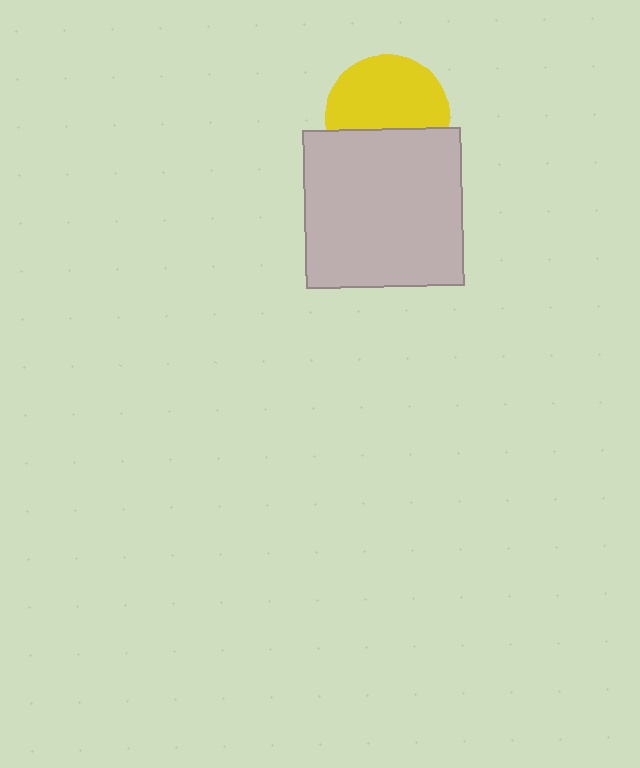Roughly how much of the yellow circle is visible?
About half of it is visible (roughly 61%).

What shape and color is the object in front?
The object in front is a light gray square.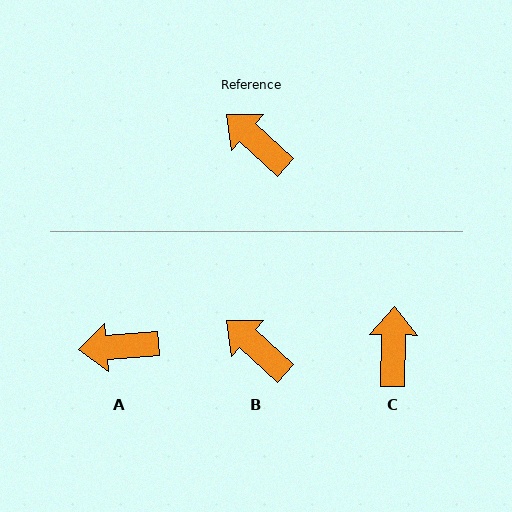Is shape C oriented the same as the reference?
No, it is off by about 49 degrees.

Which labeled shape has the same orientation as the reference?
B.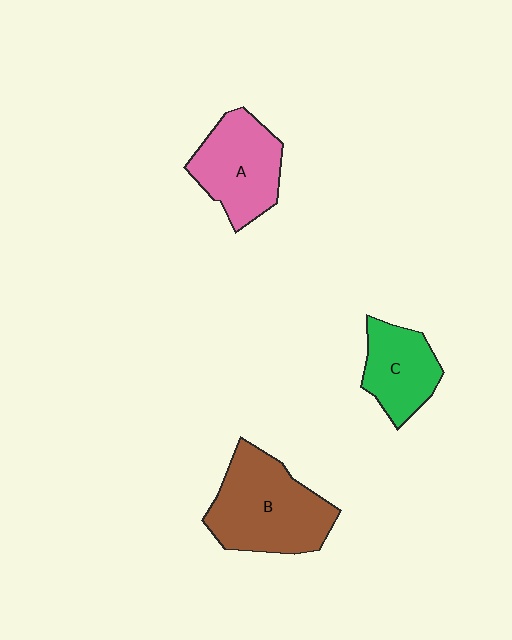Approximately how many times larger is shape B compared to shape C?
Approximately 1.7 times.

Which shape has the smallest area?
Shape C (green).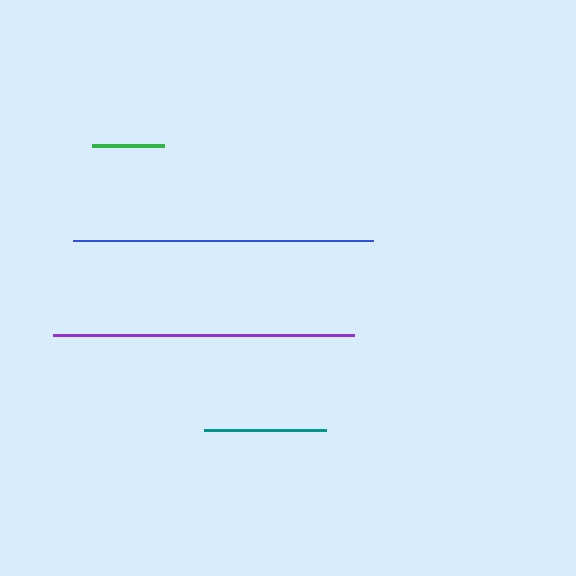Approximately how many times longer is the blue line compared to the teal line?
The blue line is approximately 2.5 times the length of the teal line.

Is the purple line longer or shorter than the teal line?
The purple line is longer than the teal line.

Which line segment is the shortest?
The green line is the shortest at approximately 72 pixels.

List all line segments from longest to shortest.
From longest to shortest: purple, blue, teal, green.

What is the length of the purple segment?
The purple segment is approximately 302 pixels long.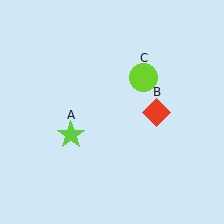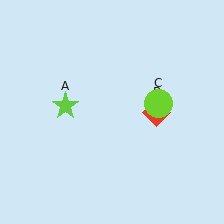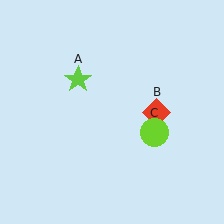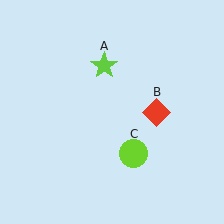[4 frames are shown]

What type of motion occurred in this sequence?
The lime star (object A), lime circle (object C) rotated clockwise around the center of the scene.